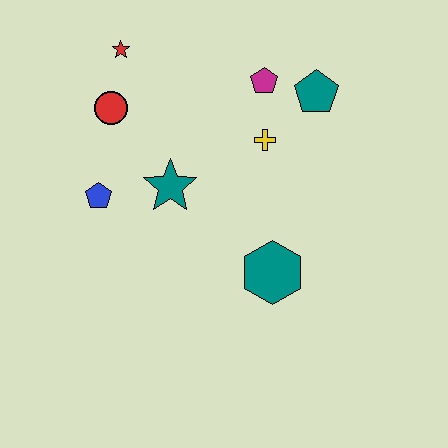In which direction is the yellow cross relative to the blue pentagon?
The yellow cross is to the right of the blue pentagon.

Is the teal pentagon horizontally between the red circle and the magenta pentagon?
No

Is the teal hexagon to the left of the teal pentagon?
Yes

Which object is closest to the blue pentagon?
The teal star is closest to the blue pentagon.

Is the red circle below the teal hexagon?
No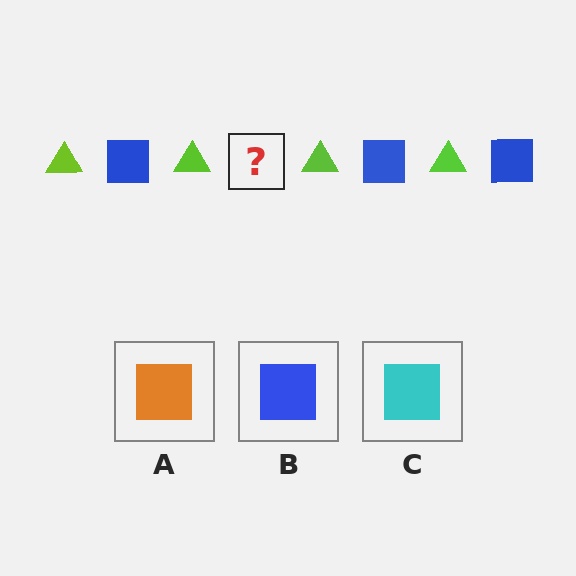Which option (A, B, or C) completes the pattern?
B.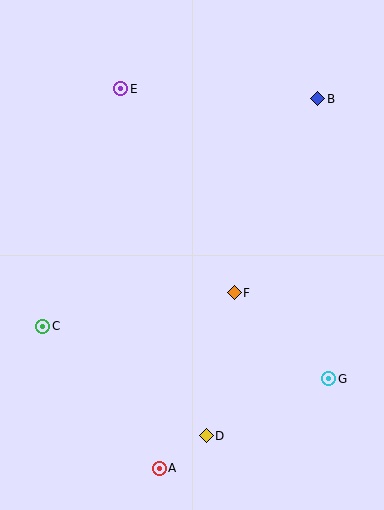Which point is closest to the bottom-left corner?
Point A is closest to the bottom-left corner.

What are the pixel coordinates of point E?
Point E is at (121, 89).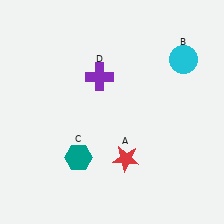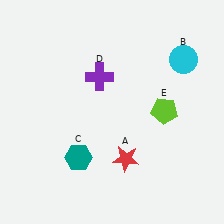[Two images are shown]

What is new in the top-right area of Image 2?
A lime pentagon (E) was added in the top-right area of Image 2.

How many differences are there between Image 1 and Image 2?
There is 1 difference between the two images.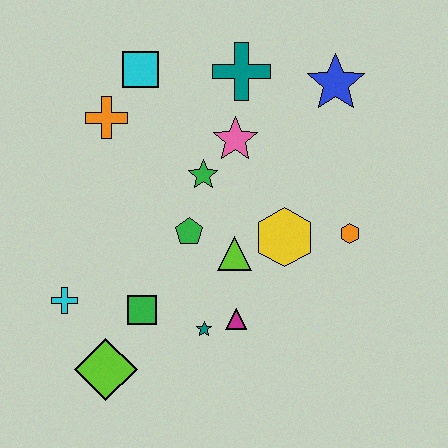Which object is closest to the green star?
The pink star is closest to the green star.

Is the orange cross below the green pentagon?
No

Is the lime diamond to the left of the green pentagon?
Yes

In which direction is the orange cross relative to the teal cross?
The orange cross is to the left of the teal cross.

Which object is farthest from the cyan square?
The lime diamond is farthest from the cyan square.